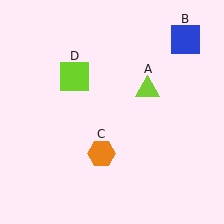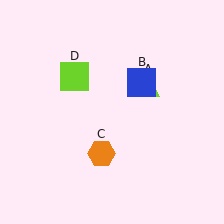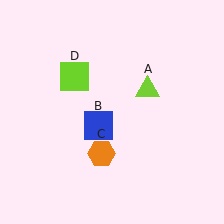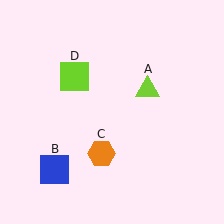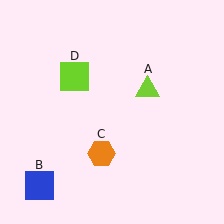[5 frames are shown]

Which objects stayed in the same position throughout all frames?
Lime triangle (object A) and orange hexagon (object C) and lime square (object D) remained stationary.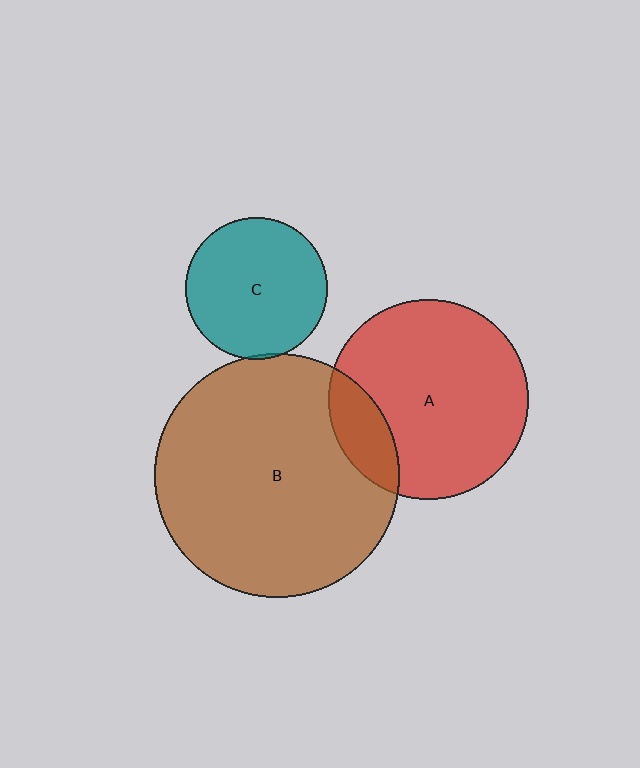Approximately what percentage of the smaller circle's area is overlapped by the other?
Approximately 5%.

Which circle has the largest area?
Circle B (brown).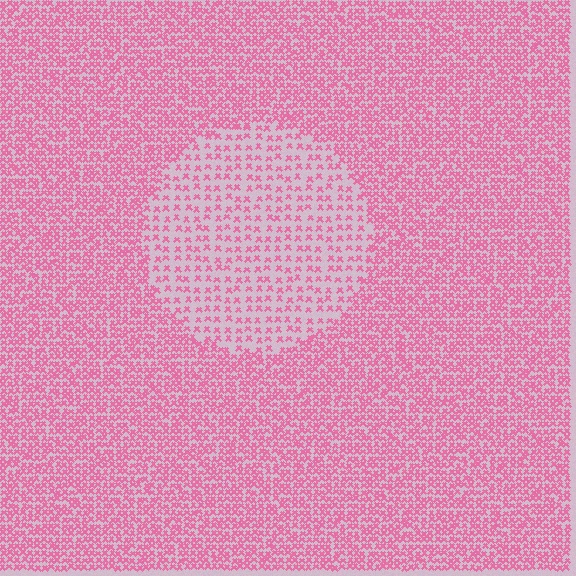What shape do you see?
I see a circle.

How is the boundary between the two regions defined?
The boundary is defined by a change in element density (approximately 2.2x ratio). All elements are the same color, size, and shape.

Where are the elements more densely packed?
The elements are more densely packed outside the circle boundary.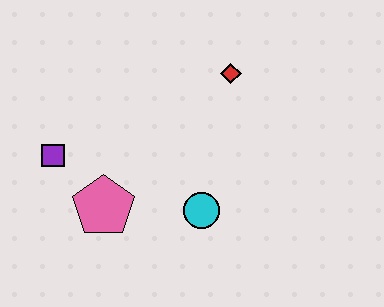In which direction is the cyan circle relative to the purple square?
The cyan circle is to the right of the purple square.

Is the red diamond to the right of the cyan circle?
Yes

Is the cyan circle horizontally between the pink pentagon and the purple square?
No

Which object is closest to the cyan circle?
The pink pentagon is closest to the cyan circle.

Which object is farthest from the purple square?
The red diamond is farthest from the purple square.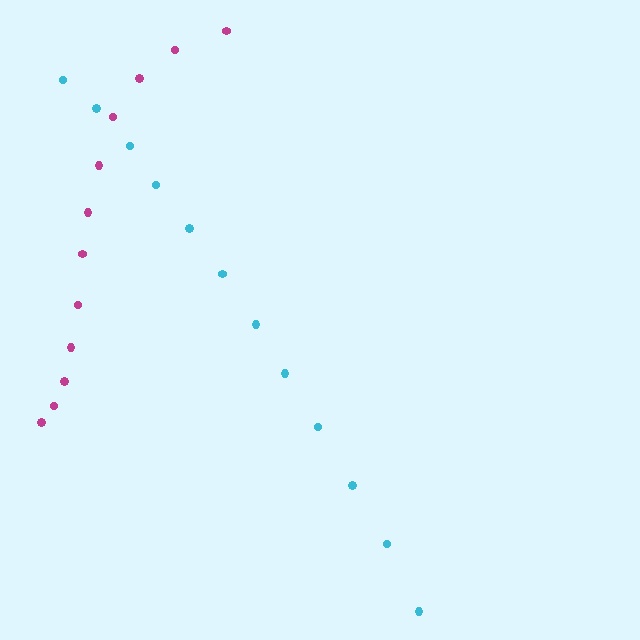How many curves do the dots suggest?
There are 2 distinct paths.